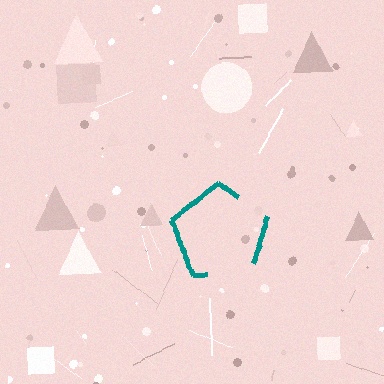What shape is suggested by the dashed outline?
The dashed outline suggests a pentagon.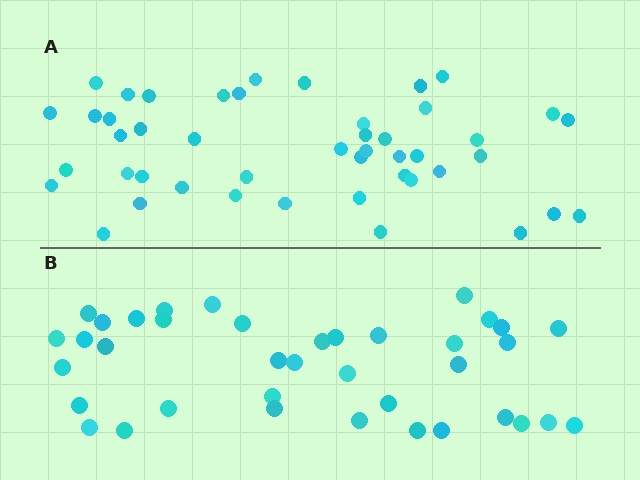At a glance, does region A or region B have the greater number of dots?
Region A (the top region) has more dots.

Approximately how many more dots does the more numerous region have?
Region A has roughly 8 or so more dots than region B.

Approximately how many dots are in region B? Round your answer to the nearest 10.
About 40 dots. (The exact count is 38, which rounds to 40.)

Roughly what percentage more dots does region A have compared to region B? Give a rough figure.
About 20% more.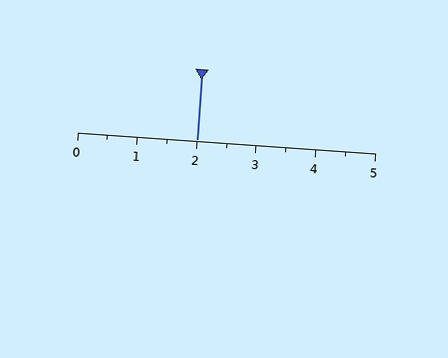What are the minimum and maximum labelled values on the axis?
The axis runs from 0 to 5.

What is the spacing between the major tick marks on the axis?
The major ticks are spaced 1 apart.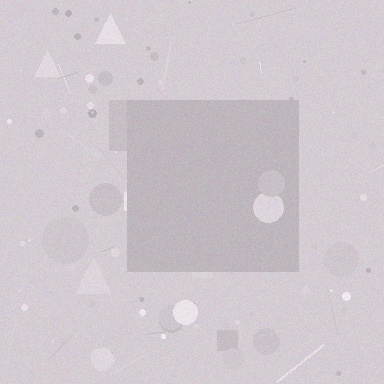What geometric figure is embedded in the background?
A square is embedded in the background.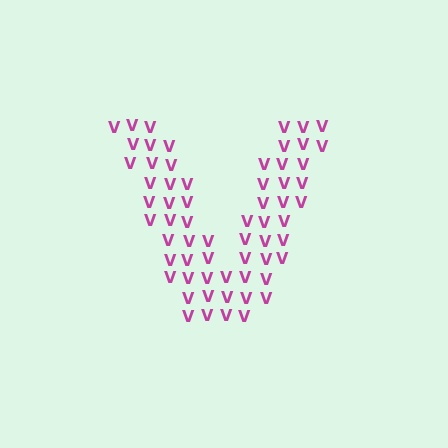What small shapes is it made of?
It is made of small letter V's.